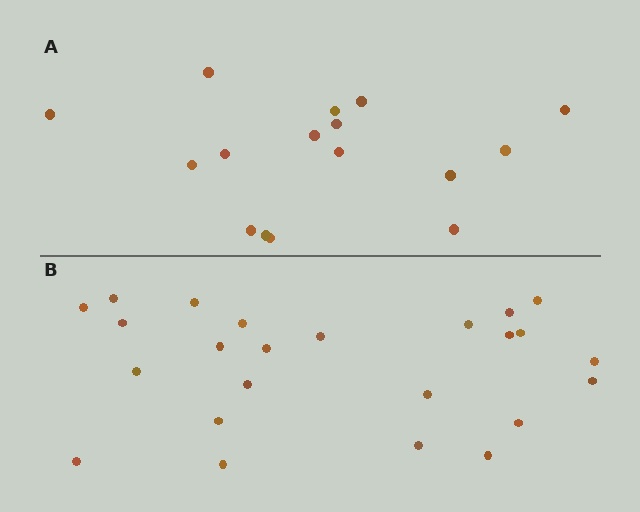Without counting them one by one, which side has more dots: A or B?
Region B (the bottom region) has more dots.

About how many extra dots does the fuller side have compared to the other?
Region B has roughly 8 or so more dots than region A.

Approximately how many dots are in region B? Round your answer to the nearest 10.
About 20 dots. (The exact count is 24, which rounds to 20.)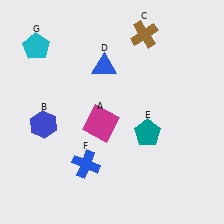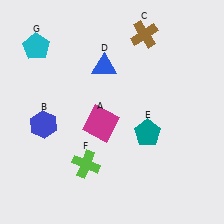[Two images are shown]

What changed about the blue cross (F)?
In Image 1, F is blue. In Image 2, it changed to lime.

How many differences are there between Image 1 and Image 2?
There is 1 difference between the two images.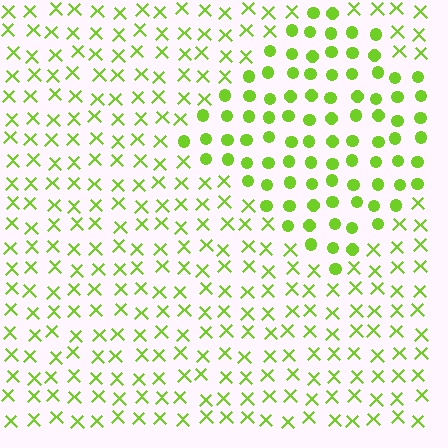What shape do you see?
I see a diamond.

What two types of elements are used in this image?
The image uses circles inside the diamond region and X marks outside it.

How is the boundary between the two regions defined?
The boundary is defined by a change in element shape: circles inside vs. X marks outside. All elements share the same color and spacing.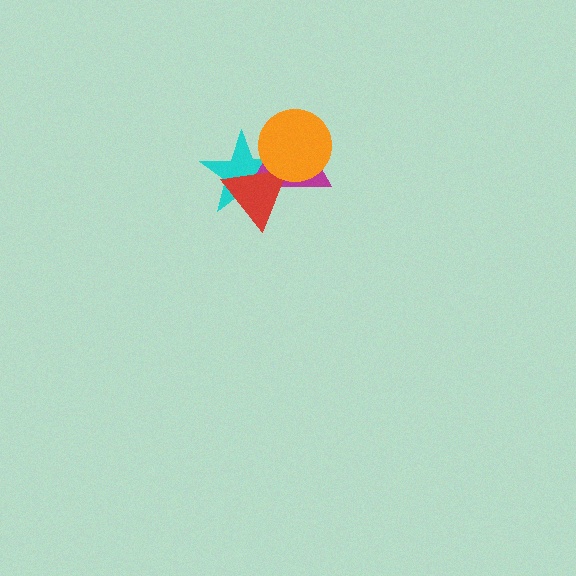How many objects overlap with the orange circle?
3 objects overlap with the orange circle.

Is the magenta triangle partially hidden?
Yes, it is partially covered by another shape.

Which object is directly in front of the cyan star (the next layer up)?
The magenta triangle is directly in front of the cyan star.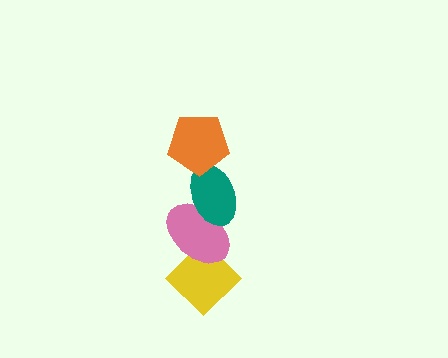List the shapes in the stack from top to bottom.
From top to bottom: the orange pentagon, the teal ellipse, the pink ellipse, the yellow diamond.